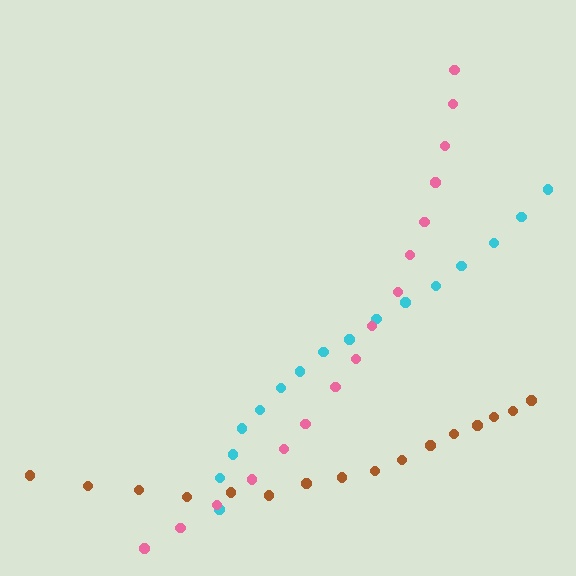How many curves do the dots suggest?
There are 3 distinct paths.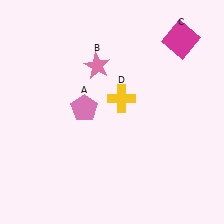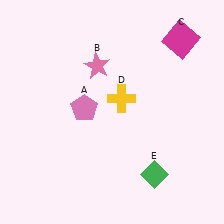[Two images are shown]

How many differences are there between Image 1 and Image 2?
There is 1 difference between the two images.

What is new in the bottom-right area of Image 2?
A green diamond (E) was added in the bottom-right area of Image 2.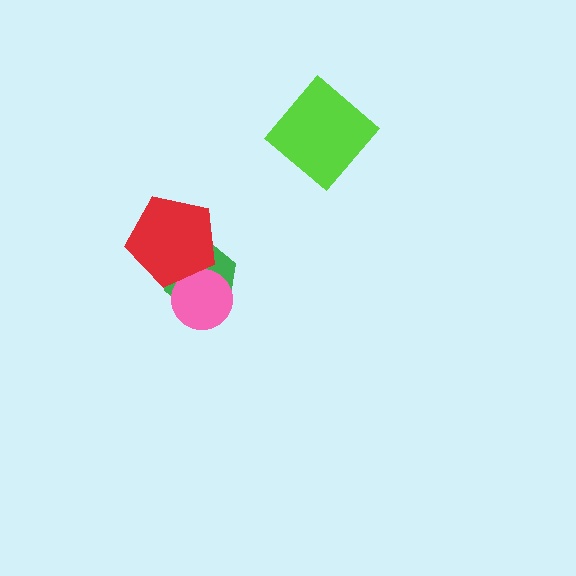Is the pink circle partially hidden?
Yes, it is partially covered by another shape.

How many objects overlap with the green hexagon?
2 objects overlap with the green hexagon.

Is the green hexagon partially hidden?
Yes, it is partially covered by another shape.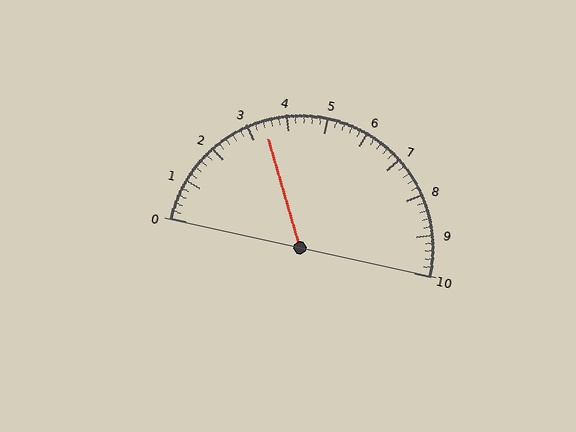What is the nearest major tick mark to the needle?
The nearest major tick mark is 3.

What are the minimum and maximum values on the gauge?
The gauge ranges from 0 to 10.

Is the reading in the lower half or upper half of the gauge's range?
The reading is in the lower half of the range (0 to 10).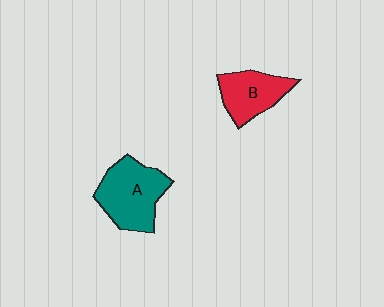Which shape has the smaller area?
Shape B (red).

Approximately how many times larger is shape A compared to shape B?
Approximately 1.4 times.